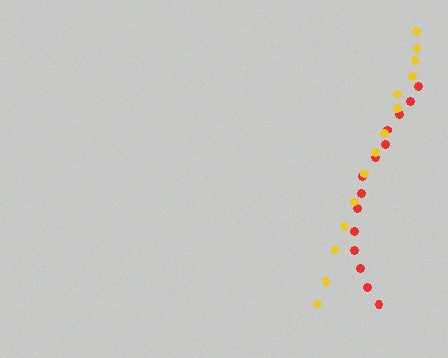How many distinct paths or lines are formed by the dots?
There are 2 distinct paths.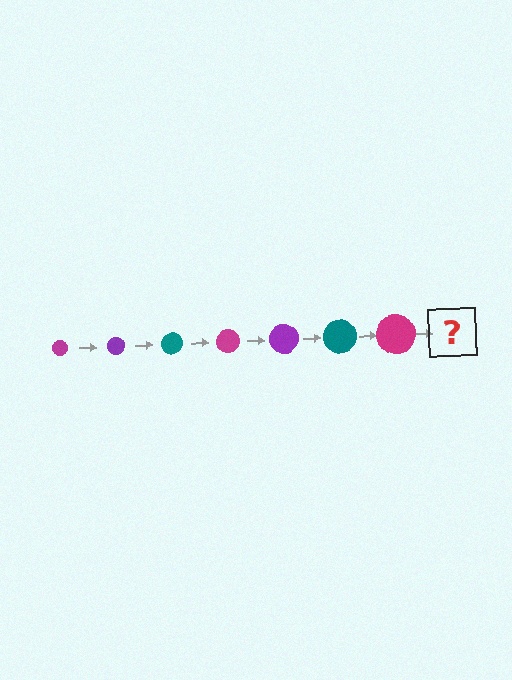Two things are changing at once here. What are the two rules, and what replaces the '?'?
The two rules are that the circle grows larger each step and the color cycles through magenta, purple, and teal. The '?' should be a purple circle, larger than the previous one.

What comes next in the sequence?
The next element should be a purple circle, larger than the previous one.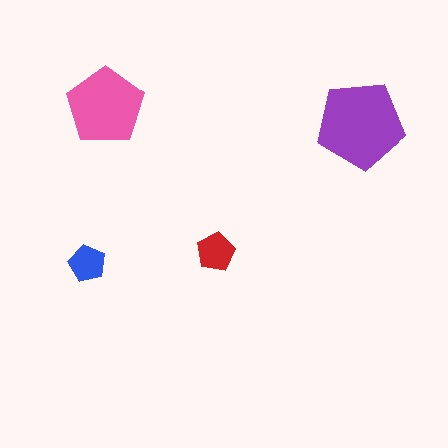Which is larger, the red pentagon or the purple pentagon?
The purple one.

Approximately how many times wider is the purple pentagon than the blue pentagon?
About 2.5 times wider.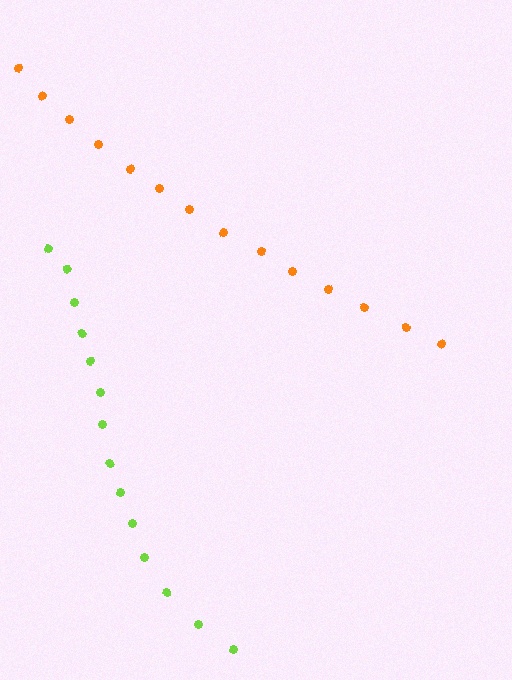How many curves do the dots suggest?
There are 2 distinct paths.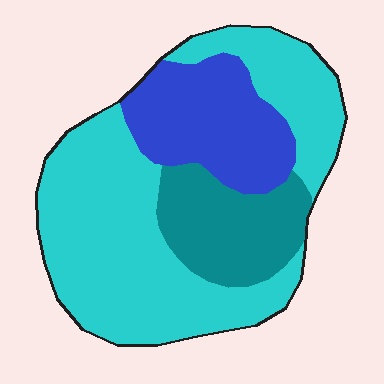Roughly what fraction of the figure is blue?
Blue covers about 25% of the figure.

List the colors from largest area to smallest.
From largest to smallest: cyan, blue, teal.